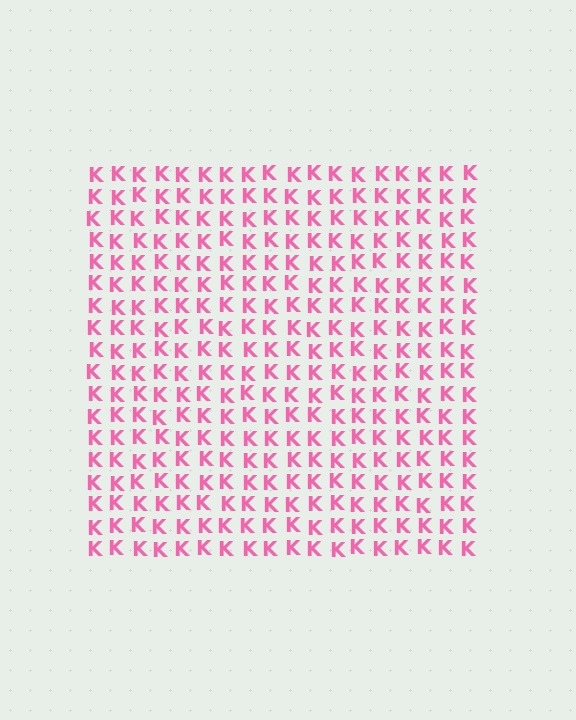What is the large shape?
The large shape is a square.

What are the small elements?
The small elements are letter K's.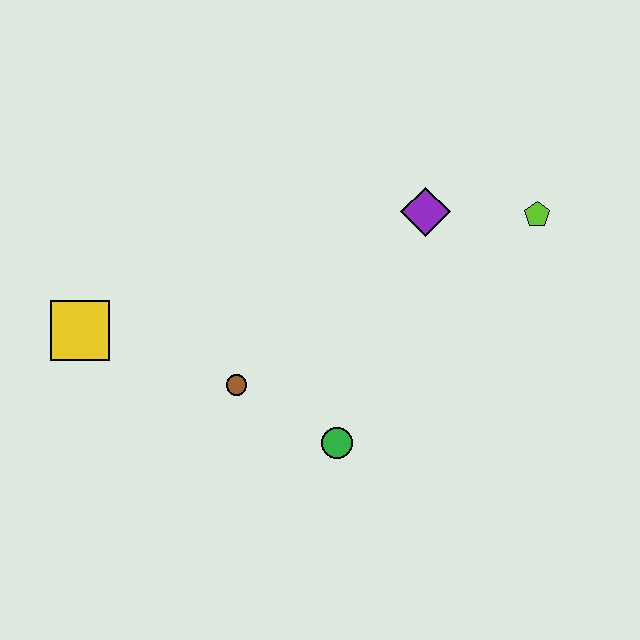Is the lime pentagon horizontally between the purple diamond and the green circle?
No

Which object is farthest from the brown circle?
The lime pentagon is farthest from the brown circle.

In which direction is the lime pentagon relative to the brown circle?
The lime pentagon is to the right of the brown circle.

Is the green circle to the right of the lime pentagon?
No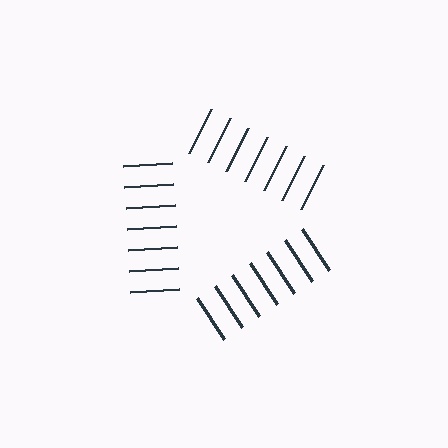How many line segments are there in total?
21 — 7 along each of the 3 edges.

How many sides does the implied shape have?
3 sides — the line-ends trace a triangle.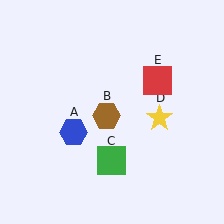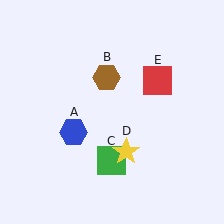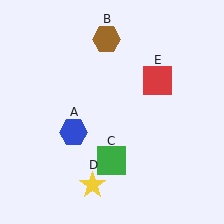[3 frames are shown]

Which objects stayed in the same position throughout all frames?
Blue hexagon (object A) and green square (object C) and red square (object E) remained stationary.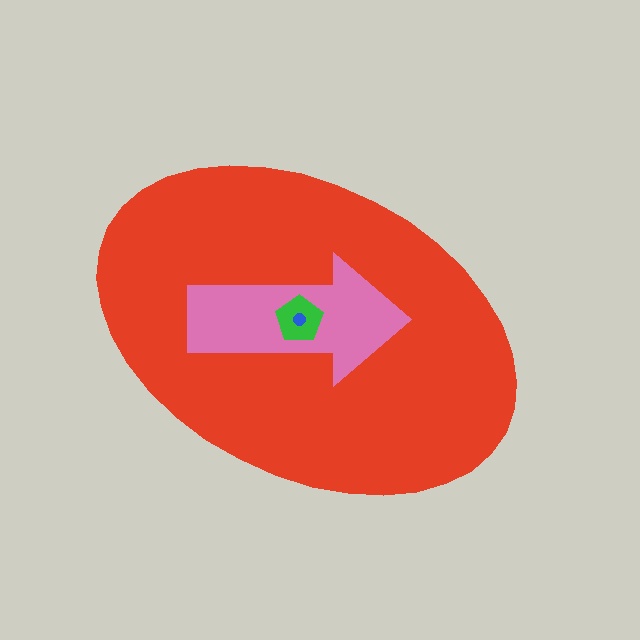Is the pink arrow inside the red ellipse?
Yes.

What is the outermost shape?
The red ellipse.